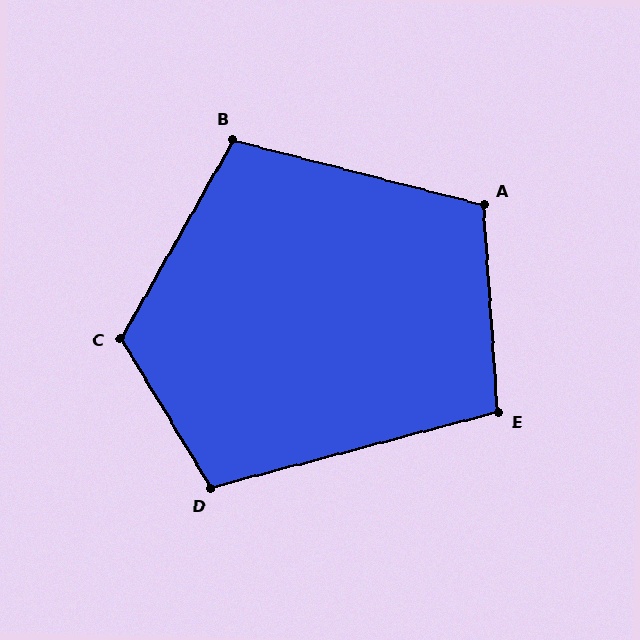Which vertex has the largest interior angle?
C, at approximately 119 degrees.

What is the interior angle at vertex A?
Approximately 108 degrees (obtuse).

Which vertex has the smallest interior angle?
E, at approximately 101 degrees.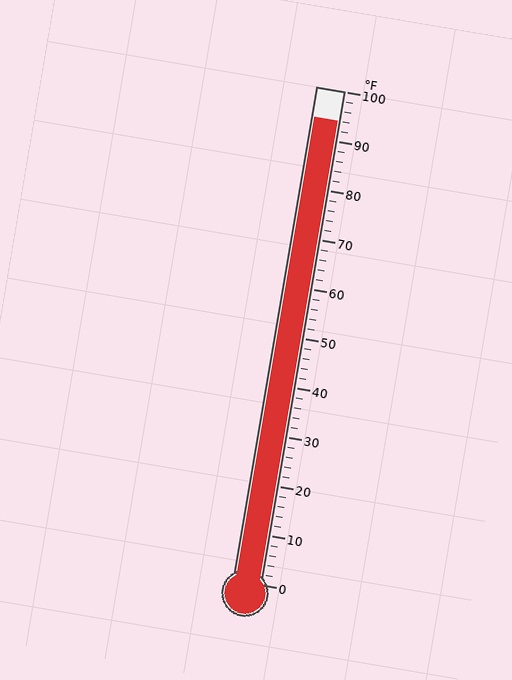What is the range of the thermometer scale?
The thermometer scale ranges from 0°F to 100°F.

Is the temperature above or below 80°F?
The temperature is above 80°F.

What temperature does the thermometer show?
The thermometer shows approximately 94°F.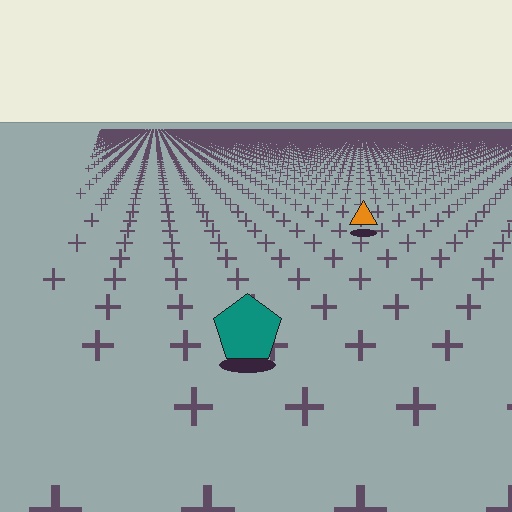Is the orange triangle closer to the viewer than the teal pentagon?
No. The teal pentagon is closer — you can tell from the texture gradient: the ground texture is coarser near it.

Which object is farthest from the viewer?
The orange triangle is farthest from the viewer. It appears smaller and the ground texture around it is denser.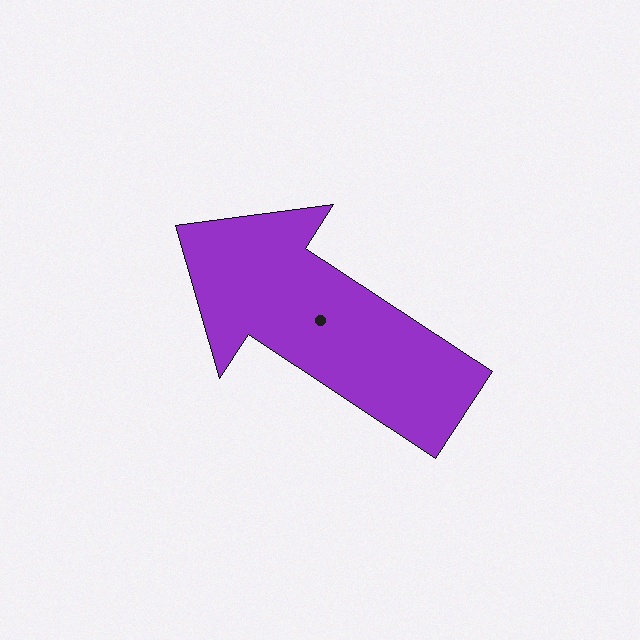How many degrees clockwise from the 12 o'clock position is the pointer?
Approximately 303 degrees.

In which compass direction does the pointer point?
Northwest.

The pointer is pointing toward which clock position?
Roughly 10 o'clock.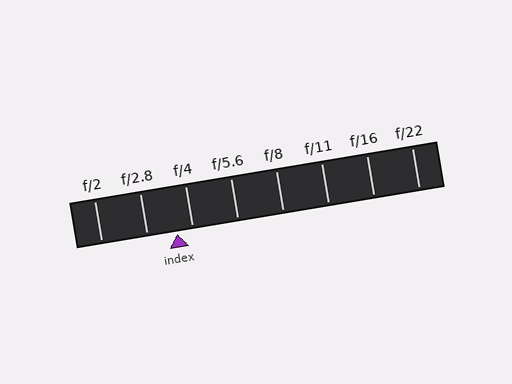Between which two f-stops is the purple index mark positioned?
The index mark is between f/2.8 and f/4.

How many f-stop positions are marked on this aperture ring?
There are 8 f-stop positions marked.